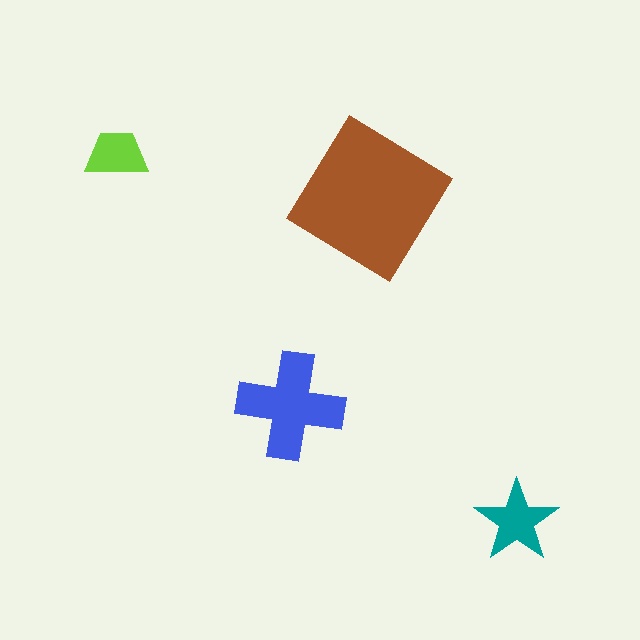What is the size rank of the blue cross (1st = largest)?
2nd.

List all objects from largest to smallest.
The brown diamond, the blue cross, the teal star, the lime trapezoid.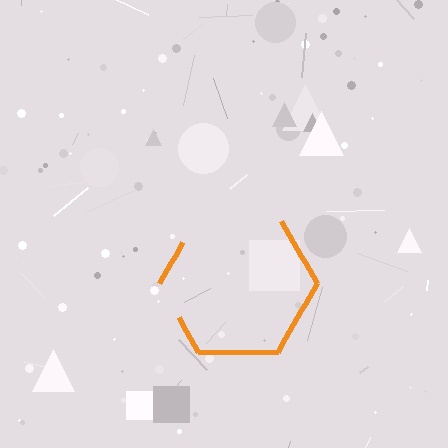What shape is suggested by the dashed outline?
The dashed outline suggests a hexagon.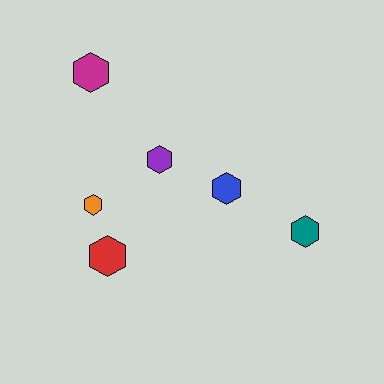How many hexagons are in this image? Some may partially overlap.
There are 6 hexagons.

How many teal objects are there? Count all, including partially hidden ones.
There is 1 teal object.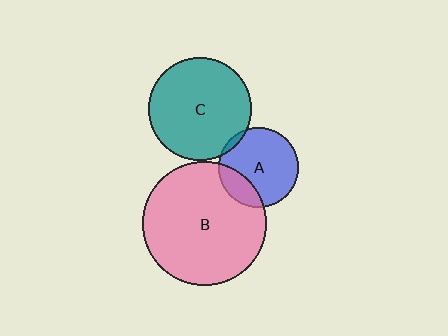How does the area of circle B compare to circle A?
Approximately 2.4 times.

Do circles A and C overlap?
Yes.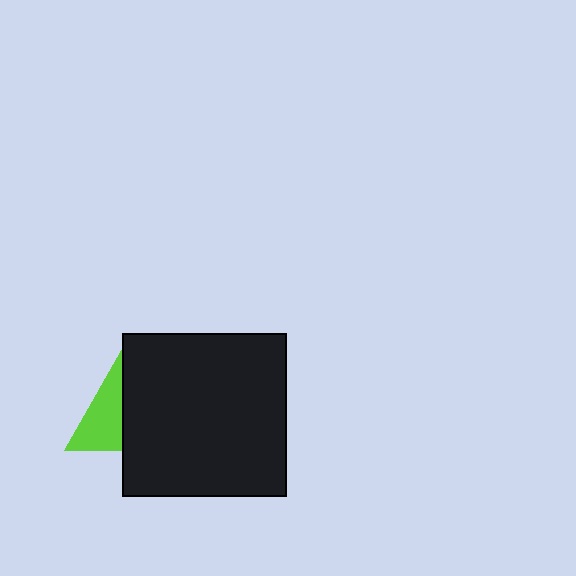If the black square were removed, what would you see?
You would see the complete lime triangle.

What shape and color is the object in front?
The object in front is a black square.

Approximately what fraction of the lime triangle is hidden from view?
Roughly 62% of the lime triangle is hidden behind the black square.